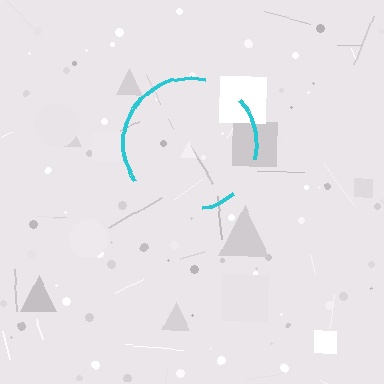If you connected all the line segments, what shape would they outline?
They would outline a circle.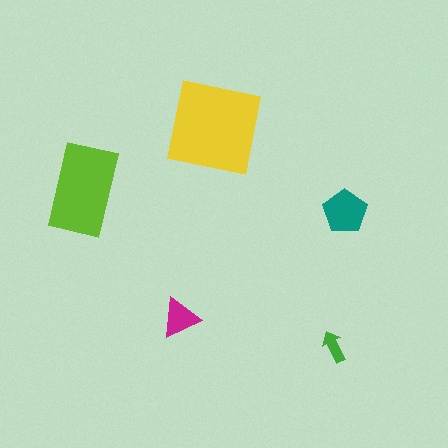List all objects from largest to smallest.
The yellow square, the lime rectangle, the teal pentagon, the magenta triangle, the green arrow.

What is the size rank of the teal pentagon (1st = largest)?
3rd.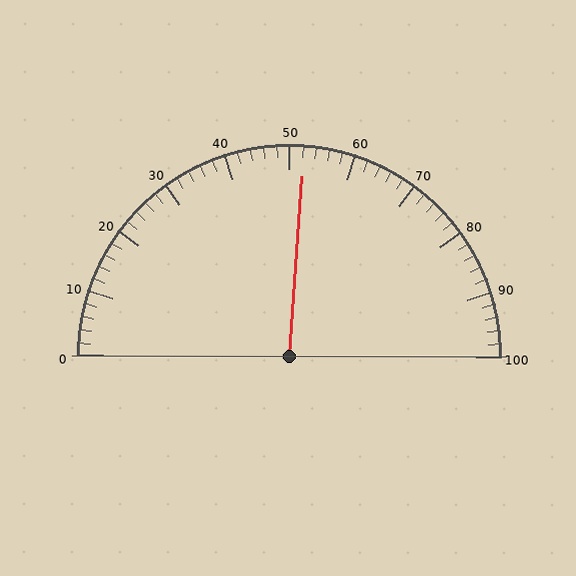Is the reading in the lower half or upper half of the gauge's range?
The reading is in the upper half of the range (0 to 100).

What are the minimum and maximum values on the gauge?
The gauge ranges from 0 to 100.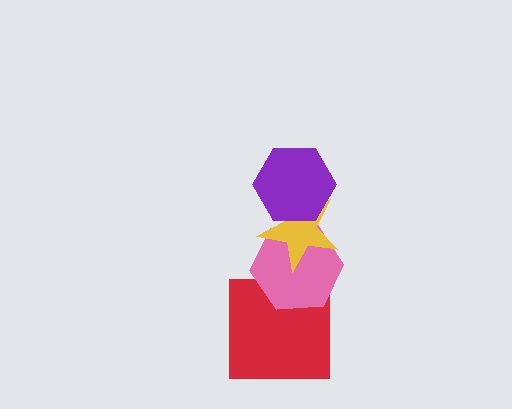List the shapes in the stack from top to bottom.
From top to bottom: the purple hexagon, the yellow star, the pink hexagon, the red square.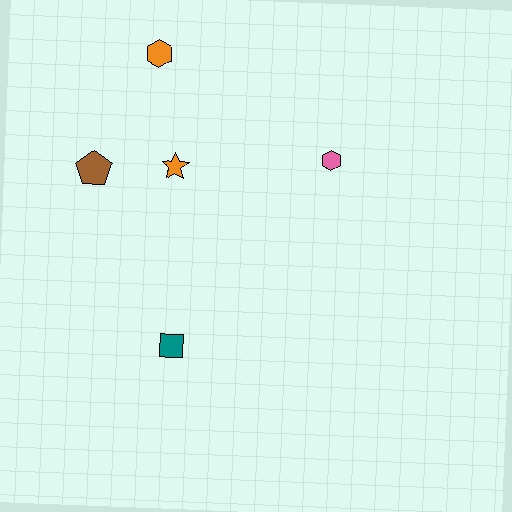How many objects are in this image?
There are 5 objects.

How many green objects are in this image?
There are no green objects.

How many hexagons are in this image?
There are 2 hexagons.